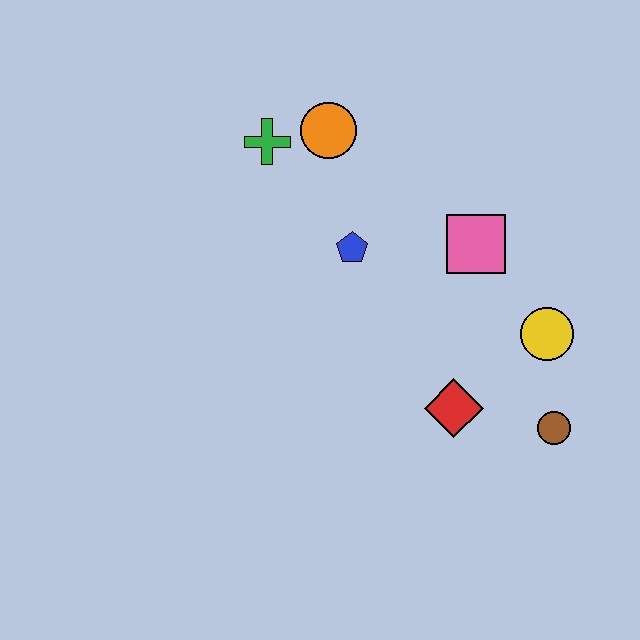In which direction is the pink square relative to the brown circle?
The pink square is above the brown circle.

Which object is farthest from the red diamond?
The green cross is farthest from the red diamond.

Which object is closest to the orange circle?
The green cross is closest to the orange circle.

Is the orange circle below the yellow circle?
No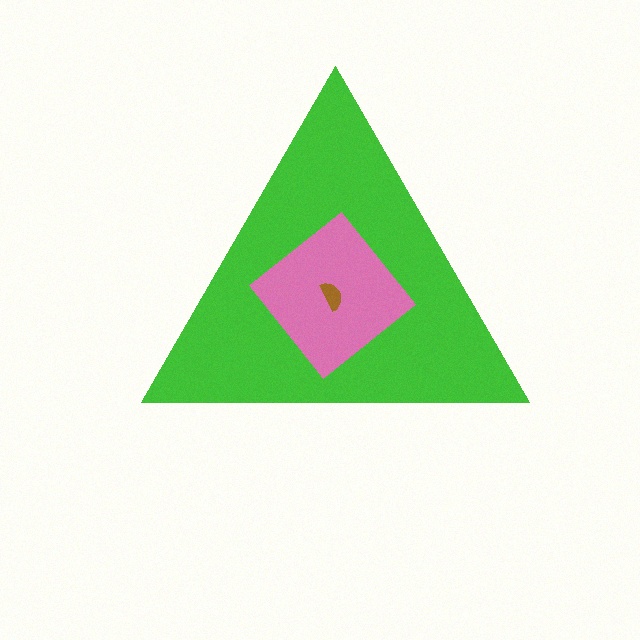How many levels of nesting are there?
3.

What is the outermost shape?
The green triangle.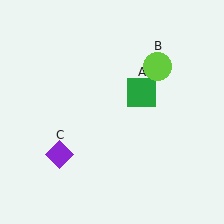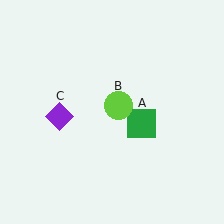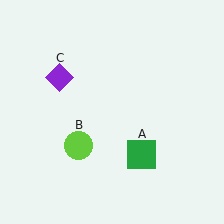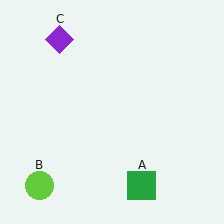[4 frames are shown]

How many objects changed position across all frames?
3 objects changed position: green square (object A), lime circle (object B), purple diamond (object C).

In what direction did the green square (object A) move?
The green square (object A) moved down.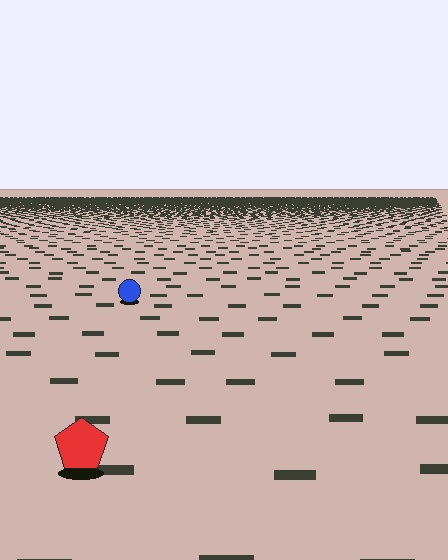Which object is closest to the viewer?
The red pentagon is closest. The texture marks near it are larger and more spread out.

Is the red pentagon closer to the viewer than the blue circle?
Yes. The red pentagon is closer — you can tell from the texture gradient: the ground texture is coarser near it.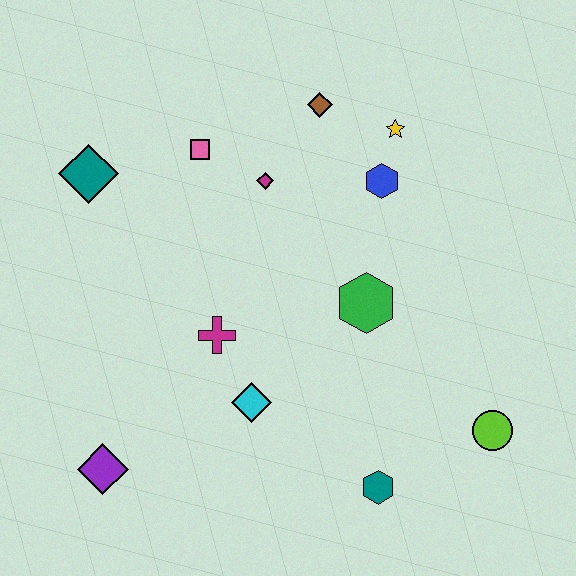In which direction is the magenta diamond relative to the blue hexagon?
The magenta diamond is to the left of the blue hexagon.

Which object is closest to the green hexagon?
The blue hexagon is closest to the green hexagon.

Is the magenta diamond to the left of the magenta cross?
No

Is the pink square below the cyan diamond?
No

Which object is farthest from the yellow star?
The purple diamond is farthest from the yellow star.